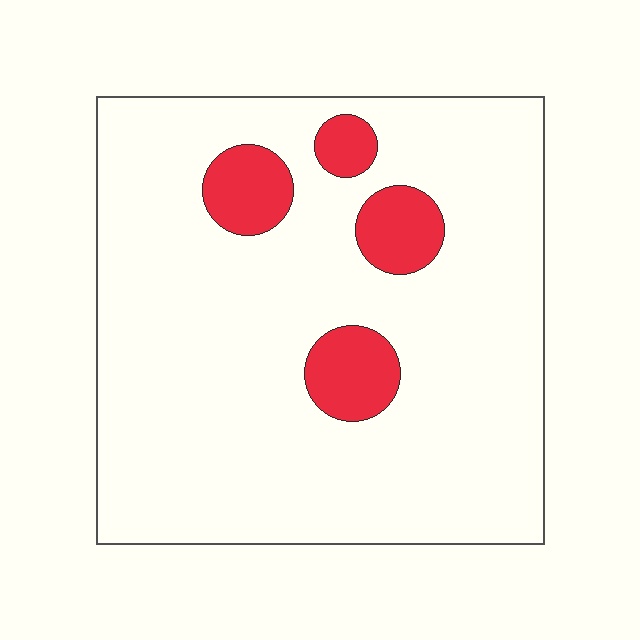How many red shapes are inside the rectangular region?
4.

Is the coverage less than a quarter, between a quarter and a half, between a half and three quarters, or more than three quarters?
Less than a quarter.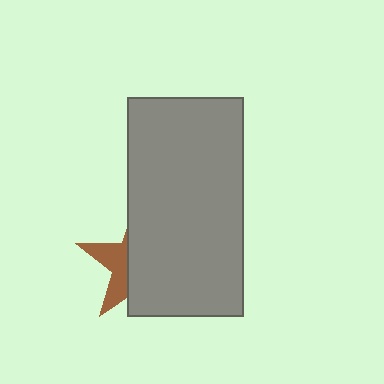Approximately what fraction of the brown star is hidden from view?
Roughly 66% of the brown star is hidden behind the gray rectangle.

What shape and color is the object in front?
The object in front is a gray rectangle.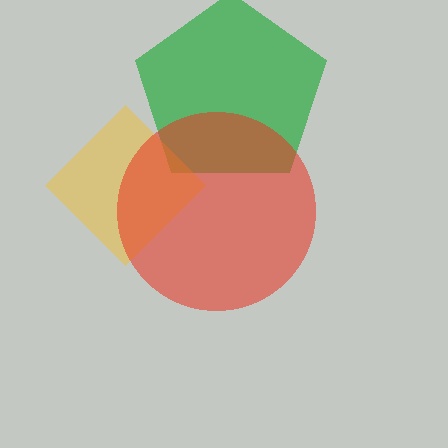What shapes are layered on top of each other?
The layered shapes are: a green pentagon, a yellow diamond, a red circle.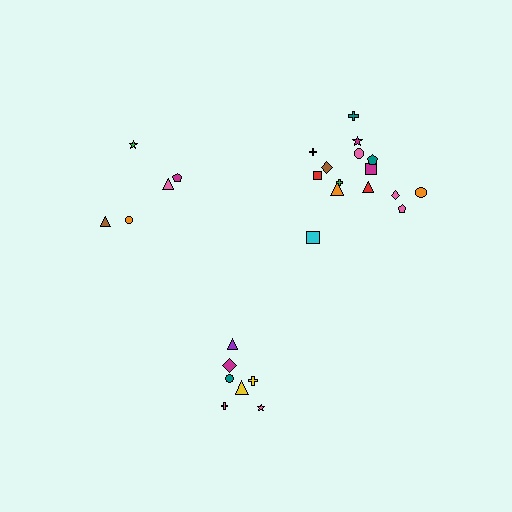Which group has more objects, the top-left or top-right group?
The top-right group.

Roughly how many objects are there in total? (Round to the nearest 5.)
Roughly 25 objects in total.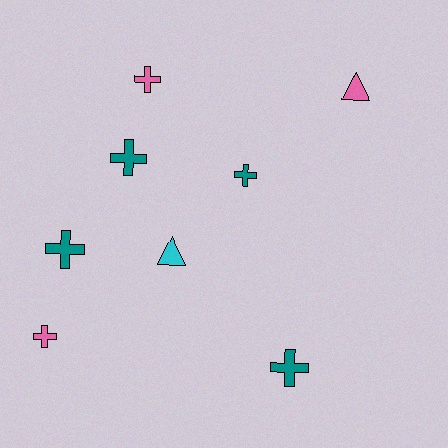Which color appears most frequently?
Teal, with 4 objects.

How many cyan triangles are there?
There is 1 cyan triangle.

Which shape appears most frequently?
Cross, with 6 objects.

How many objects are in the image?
There are 8 objects.